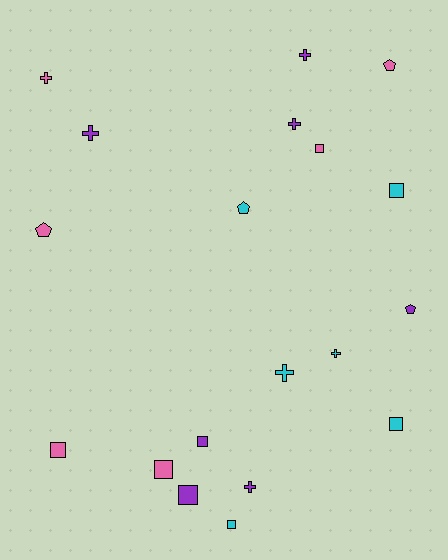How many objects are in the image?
There are 19 objects.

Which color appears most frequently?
Purple, with 7 objects.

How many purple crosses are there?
There are 4 purple crosses.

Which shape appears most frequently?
Square, with 8 objects.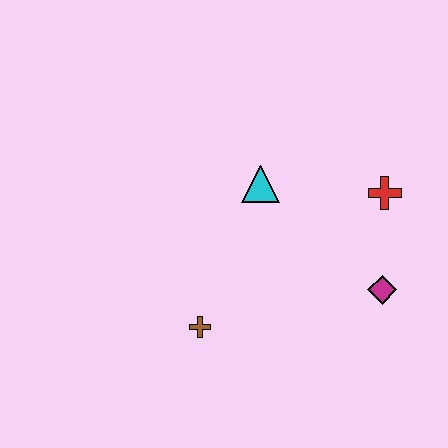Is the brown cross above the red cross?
No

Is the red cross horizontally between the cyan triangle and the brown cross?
No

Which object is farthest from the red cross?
The brown cross is farthest from the red cross.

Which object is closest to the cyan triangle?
The red cross is closest to the cyan triangle.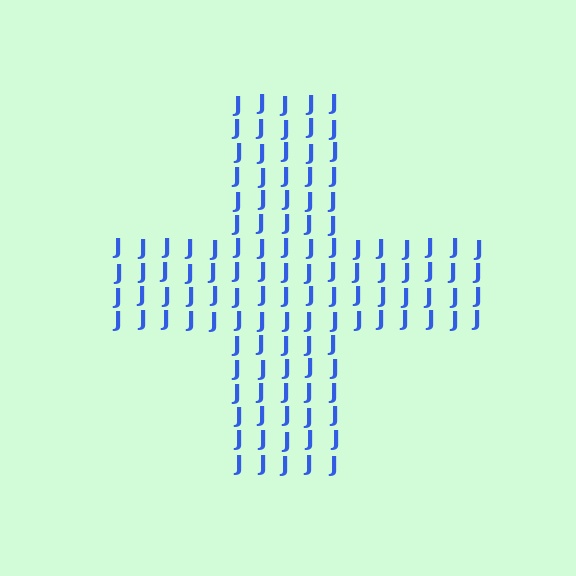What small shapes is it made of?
It is made of small letter J's.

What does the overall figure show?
The overall figure shows a cross.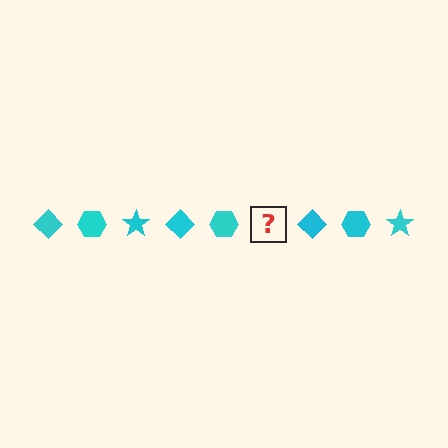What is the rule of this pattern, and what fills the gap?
The rule is that the pattern cycles through diamond, hexagon, star shapes in cyan. The gap should be filled with a cyan star.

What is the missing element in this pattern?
The missing element is a cyan star.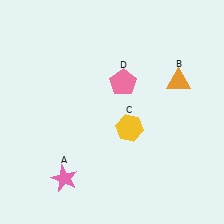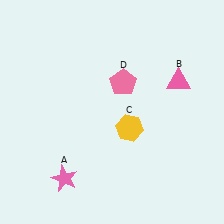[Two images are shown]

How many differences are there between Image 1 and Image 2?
There is 1 difference between the two images.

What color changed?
The triangle (B) changed from orange in Image 1 to pink in Image 2.